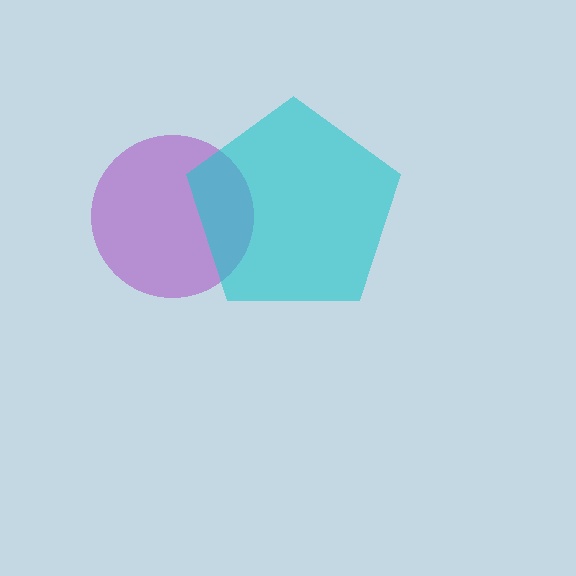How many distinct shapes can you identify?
There are 2 distinct shapes: a purple circle, a cyan pentagon.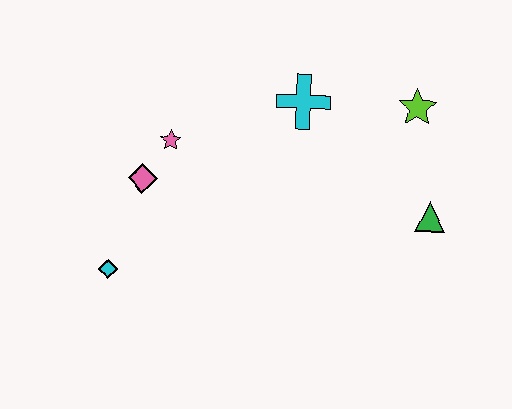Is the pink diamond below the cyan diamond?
No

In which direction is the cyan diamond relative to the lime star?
The cyan diamond is to the left of the lime star.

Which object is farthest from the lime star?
The cyan diamond is farthest from the lime star.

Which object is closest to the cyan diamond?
The pink diamond is closest to the cyan diamond.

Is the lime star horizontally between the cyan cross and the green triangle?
Yes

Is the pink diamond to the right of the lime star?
No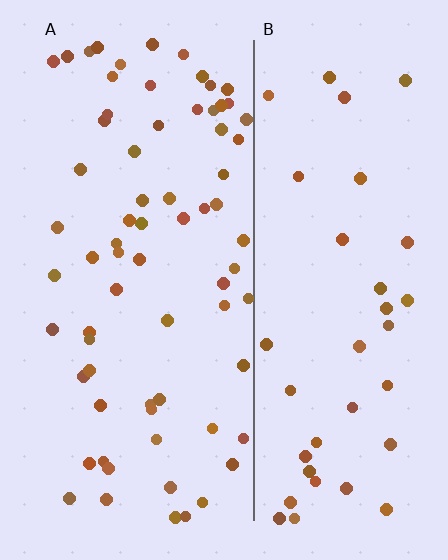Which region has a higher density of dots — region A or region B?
A (the left).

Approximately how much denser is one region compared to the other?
Approximately 1.8× — region A over region B.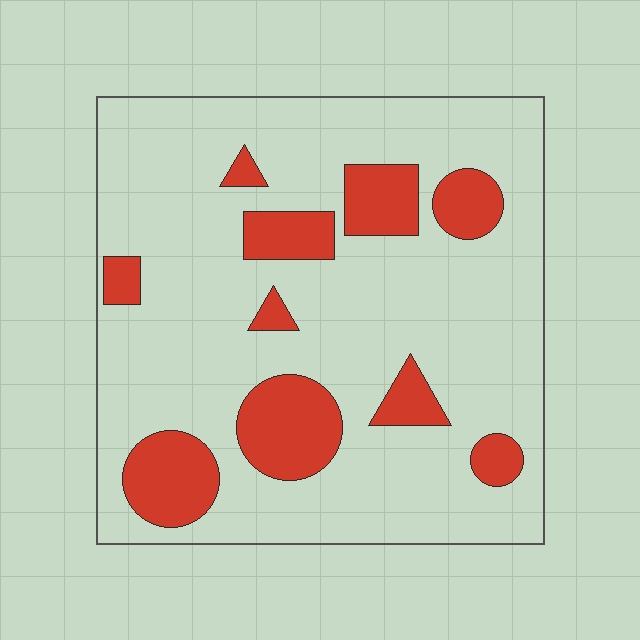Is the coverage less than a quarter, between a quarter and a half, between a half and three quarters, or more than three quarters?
Less than a quarter.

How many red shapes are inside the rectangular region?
10.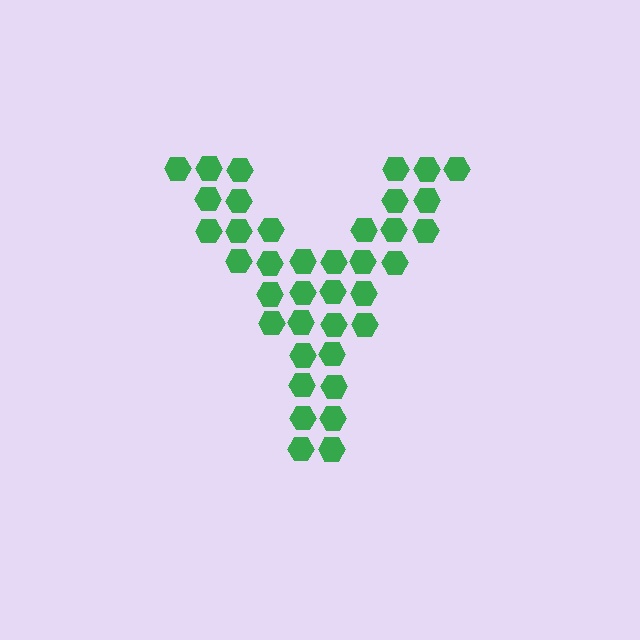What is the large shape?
The large shape is the letter Y.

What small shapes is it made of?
It is made of small hexagons.